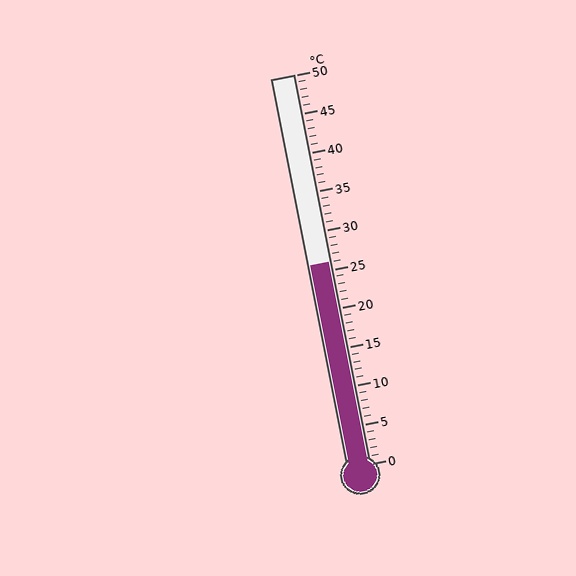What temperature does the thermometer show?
The thermometer shows approximately 26°C.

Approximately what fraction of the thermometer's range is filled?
The thermometer is filled to approximately 50% of its range.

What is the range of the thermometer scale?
The thermometer scale ranges from 0°C to 50°C.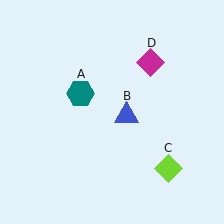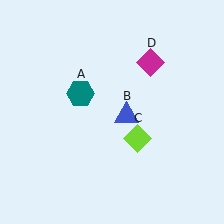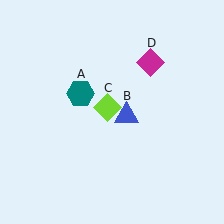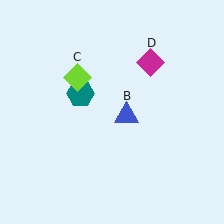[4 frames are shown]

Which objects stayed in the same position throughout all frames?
Teal hexagon (object A) and blue triangle (object B) and magenta diamond (object D) remained stationary.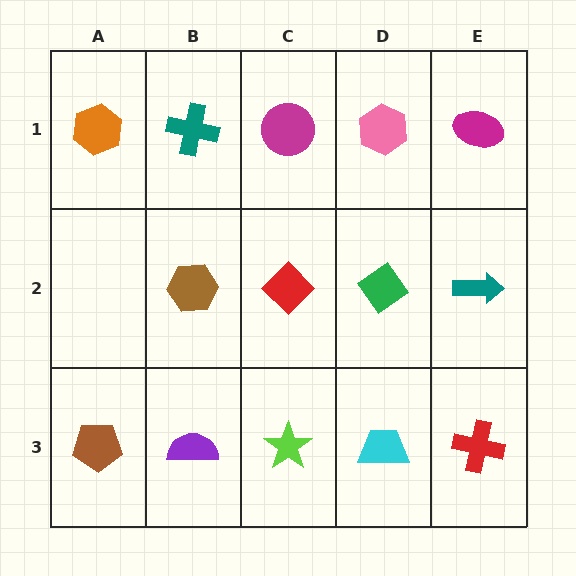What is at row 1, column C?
A magenta circle.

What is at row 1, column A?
An orange hexagon.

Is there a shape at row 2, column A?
No, that cell is empty.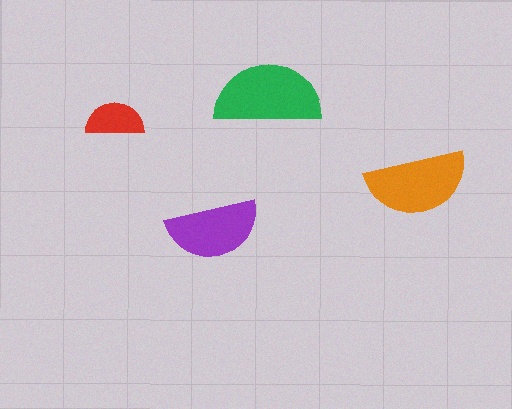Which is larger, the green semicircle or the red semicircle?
The green one.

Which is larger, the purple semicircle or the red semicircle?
The purple one.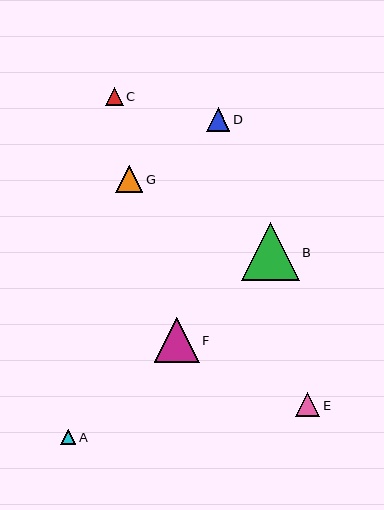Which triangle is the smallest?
Triangle A is the smallest with a size of approximately 16 pixels.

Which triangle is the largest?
Triangle B is the largest with a size of approximately 58 pixels.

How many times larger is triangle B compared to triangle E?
Triangle B is approximately 2.4 times the size of triangle E.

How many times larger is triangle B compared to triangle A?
Triangle B is approximately 3.7 times the size of triangle A.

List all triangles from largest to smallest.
From largest to smallest: B, F, G, E, D, C, A.